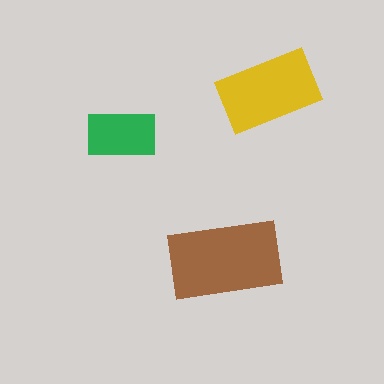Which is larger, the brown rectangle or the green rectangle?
The brown one.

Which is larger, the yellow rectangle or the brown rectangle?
The brown one.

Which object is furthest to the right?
The yellow rectangle is rightmost.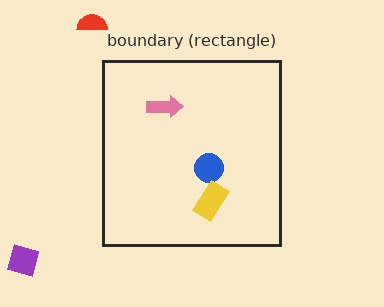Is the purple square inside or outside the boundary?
Outside.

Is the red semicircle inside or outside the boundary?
Outside.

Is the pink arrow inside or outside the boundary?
Inside.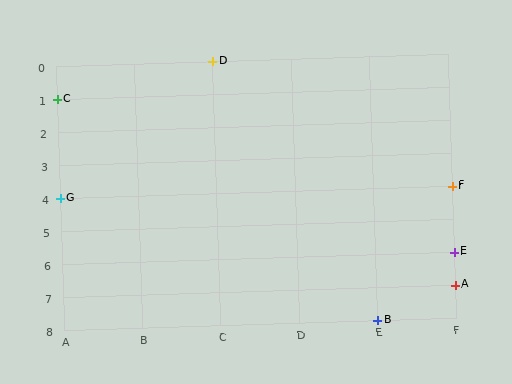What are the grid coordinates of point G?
Point G is at grid coordinates (A, 4).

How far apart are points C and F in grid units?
Points C and F are 5 columns and 3 rows apart (about 5.8 grid units diagonally).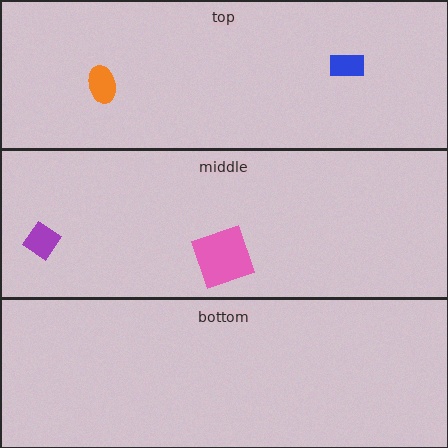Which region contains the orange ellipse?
The top region.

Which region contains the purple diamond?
The middle region.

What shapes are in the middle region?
The purple diamond, the pink square.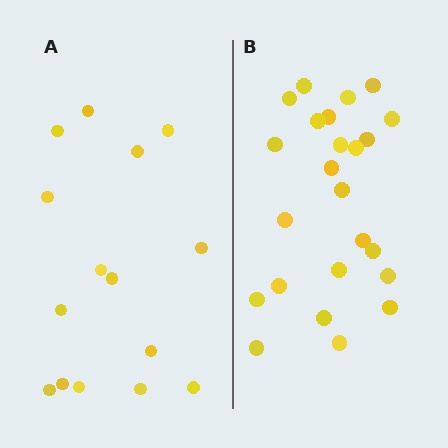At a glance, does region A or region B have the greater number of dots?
Region B (the right region) has more dots.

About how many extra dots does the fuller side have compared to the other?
Region B has roughly 8 or so more dots than region A.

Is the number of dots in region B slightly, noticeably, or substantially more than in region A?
Region B has substantially more. The ratio is roughly 1.6 to 1.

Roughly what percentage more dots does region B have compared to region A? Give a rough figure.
About 60% more.